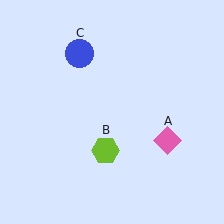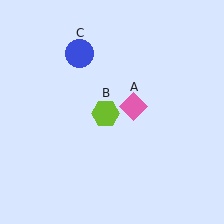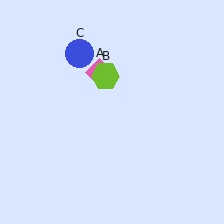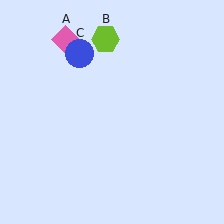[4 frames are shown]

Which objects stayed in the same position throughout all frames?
Blue circle (object C) remained stationary.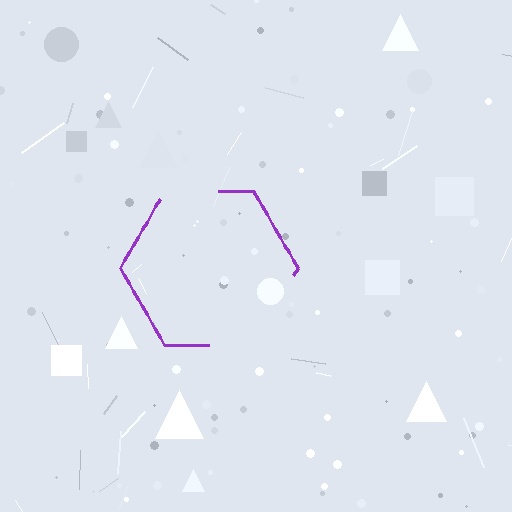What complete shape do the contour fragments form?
The contour fragments form a hexagon.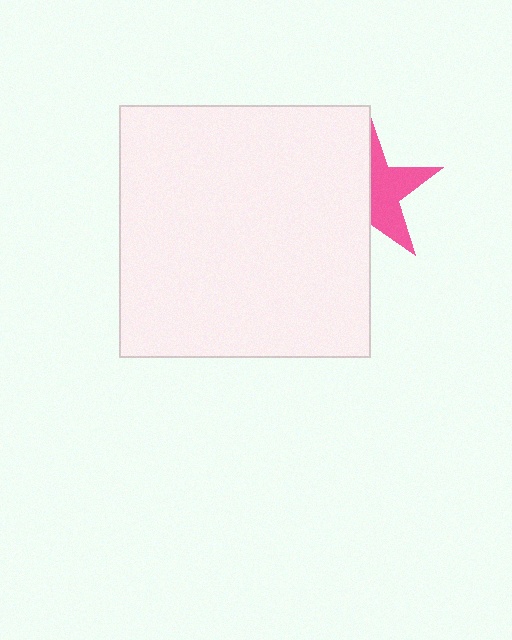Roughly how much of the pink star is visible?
About half of it is visible (roughly 46%).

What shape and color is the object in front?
The object in front is a white square.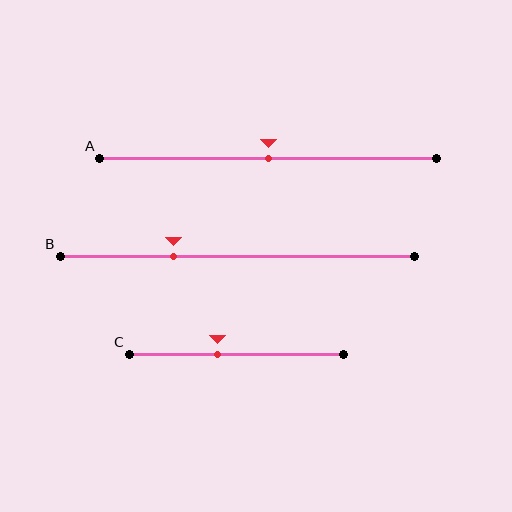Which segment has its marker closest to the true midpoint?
Segment A has its marker closest to the true midpoint.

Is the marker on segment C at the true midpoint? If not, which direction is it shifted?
No, the marker on segment C is shifted to the left by about 9% of the segment length.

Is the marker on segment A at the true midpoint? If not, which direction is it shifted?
Yes, the marker on segment A is at the true midpoint.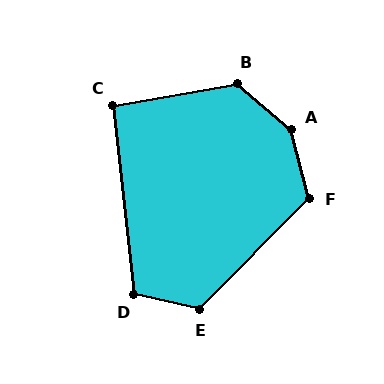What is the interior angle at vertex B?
Approximately 130 degrees (obtuse).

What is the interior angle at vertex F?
Approximately 121 degrees (obtuse).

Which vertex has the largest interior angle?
A, at approximately 145 degrees.